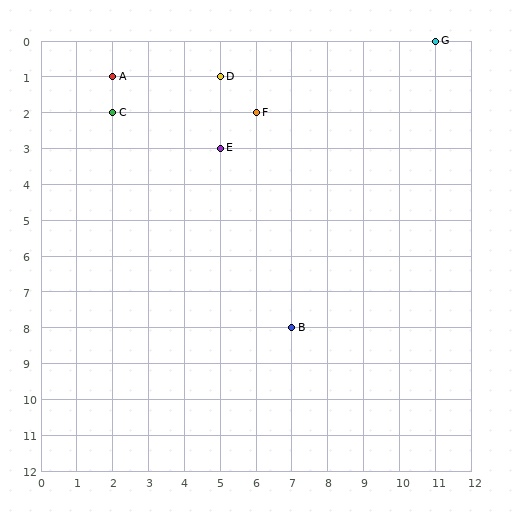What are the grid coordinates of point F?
Point F is at grid coordinates (6, 2).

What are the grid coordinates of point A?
Point A is at grid coordinates (2, 1).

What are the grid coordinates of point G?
Point G is at grid coordinates (11, 0).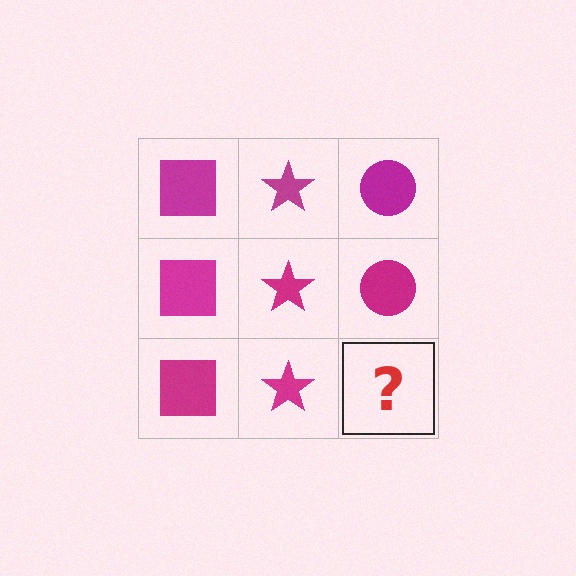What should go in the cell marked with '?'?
The missing cell should contain a magenta circle.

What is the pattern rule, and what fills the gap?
The rule is that each column has a consistent shape. The gap should be filled with a magenta circle.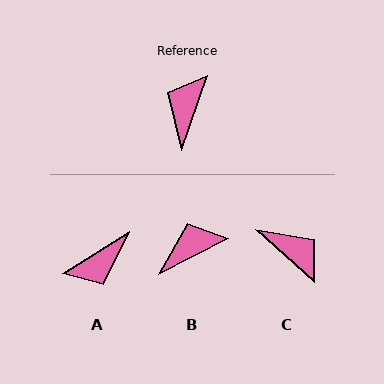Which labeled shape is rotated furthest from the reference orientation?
A, about 141 degrees away.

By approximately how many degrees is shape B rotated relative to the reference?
Approximately 43 degrees clockwise.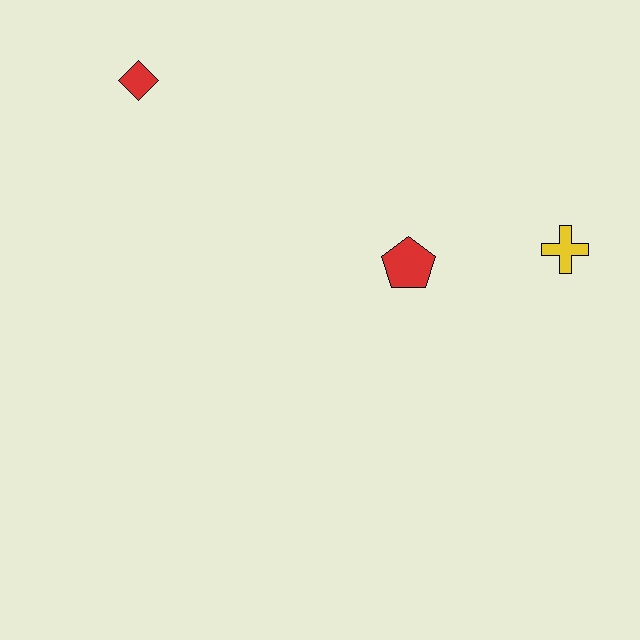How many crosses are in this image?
There is 1 cross.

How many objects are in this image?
There are 3 objects.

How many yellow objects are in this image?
There is 1 yellow object.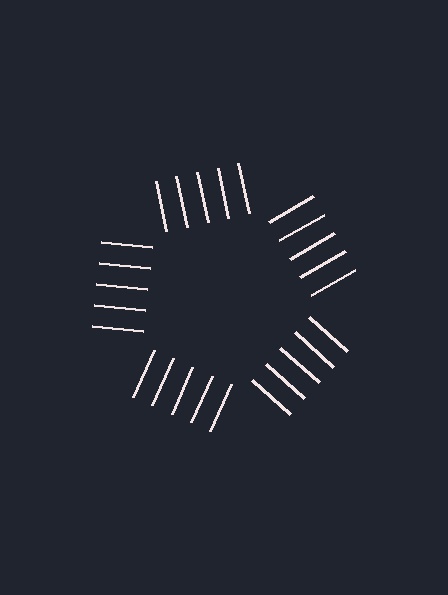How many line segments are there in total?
25 — 5 along each of the 5 edges.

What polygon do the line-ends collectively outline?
An illusory pentagon — the line segments terminate on its edges but no continuous stroke is drawn.